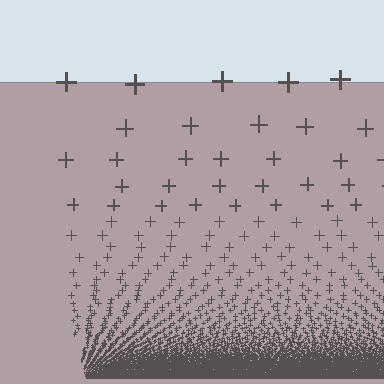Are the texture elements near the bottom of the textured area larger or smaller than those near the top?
Smaller. The gradient is inverted — elements near the bottom are smaller and denser.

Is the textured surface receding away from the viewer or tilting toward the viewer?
The surface appears to tilt toward the viewer. Texture elements get larger and sparser toward the top.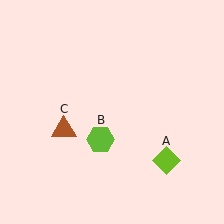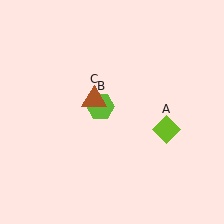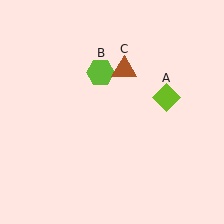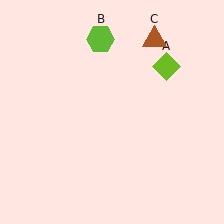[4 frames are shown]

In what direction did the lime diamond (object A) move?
The lime diamond (object A) moved up.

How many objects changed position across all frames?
3 objects changed position: lime diamond (object A), lime hexagon (object B), brown triangle (object C).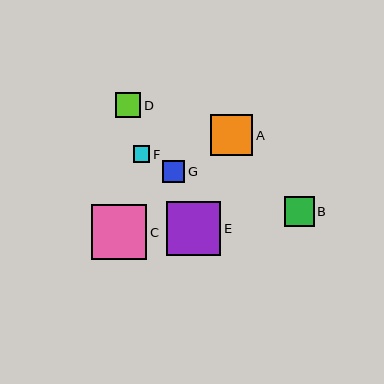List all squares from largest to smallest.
From largest to smallest: C, E, A, B, D, G, F.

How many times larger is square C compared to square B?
Square C is approximately 1.8 times the size of square B.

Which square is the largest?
Square C is the largest with a size of approximately 55 pixels.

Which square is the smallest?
Square F is the smallest with a size of approximately 17 pixels.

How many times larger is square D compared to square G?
Square D is approximately 1.2 times the size of square G.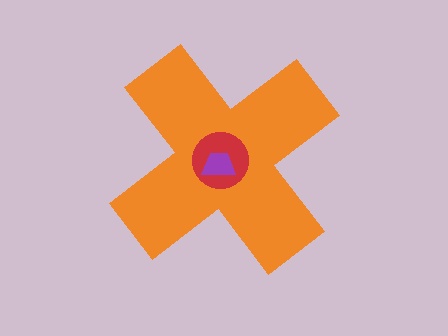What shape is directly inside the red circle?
The purple trapezoid.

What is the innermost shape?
The purple trapezoid.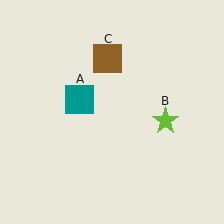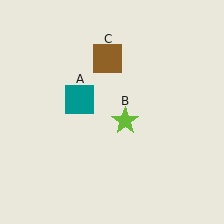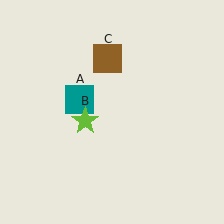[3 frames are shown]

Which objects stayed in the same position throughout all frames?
Teal square (object A) and brown square (object C) remained stationary.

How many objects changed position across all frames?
1 object changed position: lime star (object B).